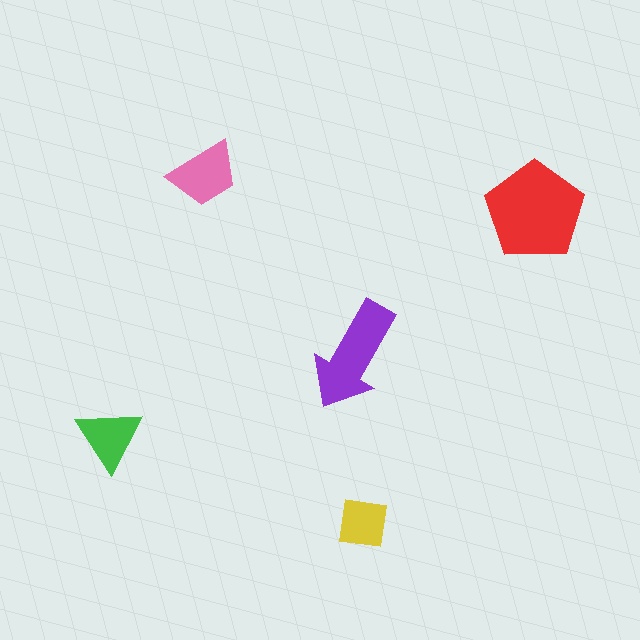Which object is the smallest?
The yellow square.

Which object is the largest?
The red pentagon.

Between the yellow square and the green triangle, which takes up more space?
The green triangle.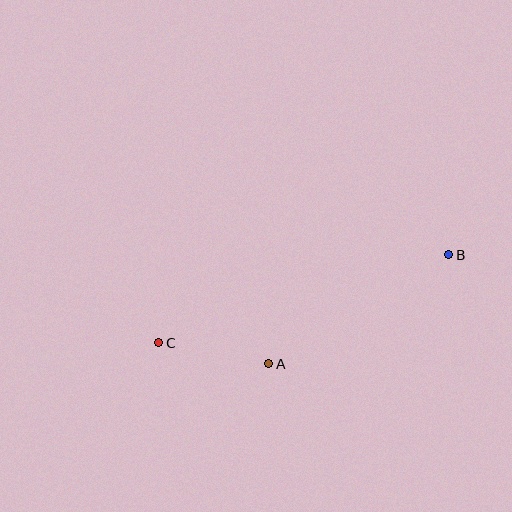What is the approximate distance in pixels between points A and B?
The distance between A and B is approximately 210 pixels.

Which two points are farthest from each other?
Points B and C are farthest from each other.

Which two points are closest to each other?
Points A and C are closest to each other.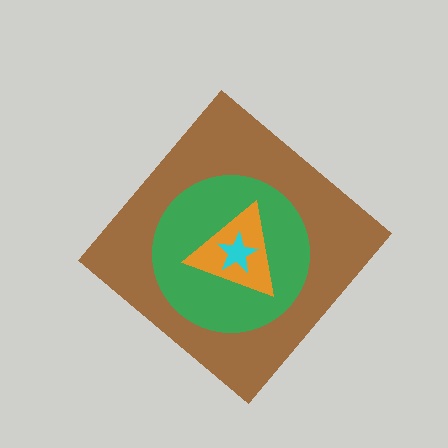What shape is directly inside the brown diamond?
The green circle.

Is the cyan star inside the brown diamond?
Yes.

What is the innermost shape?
The cyan star.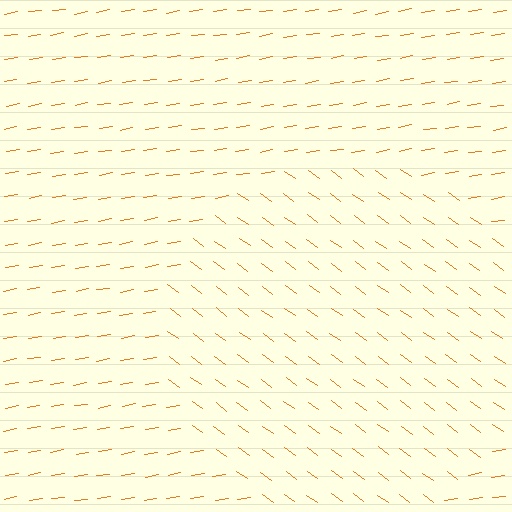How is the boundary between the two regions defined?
The boundary is defined purely by a change in line orientation (approximately 45 degrees difference). All lines are the same color and thickness.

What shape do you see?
I see a circle.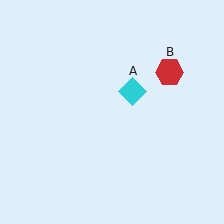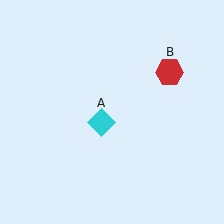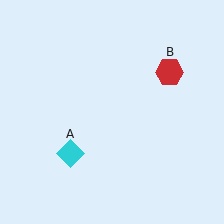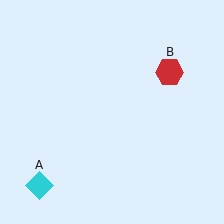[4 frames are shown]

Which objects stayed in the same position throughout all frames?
Red hexagon (object B) remained stationary.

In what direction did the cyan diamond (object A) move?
The cyan diamond (object A) moved down and to the left.